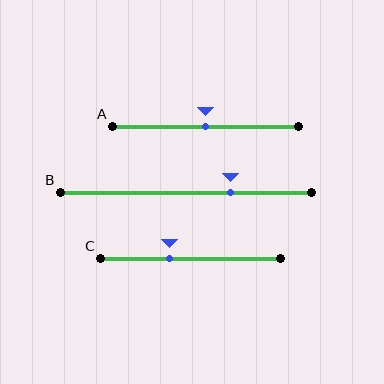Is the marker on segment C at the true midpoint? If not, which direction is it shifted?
No, the marker on segment C is shifted to the left by about 12% of the segment length.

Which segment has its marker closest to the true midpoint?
Segment A has its marker closest to the true midpoint.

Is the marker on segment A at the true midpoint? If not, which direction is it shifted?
Yes, the marker on segment A is at the true midpoint.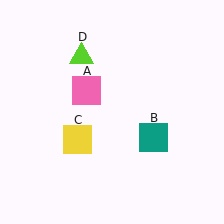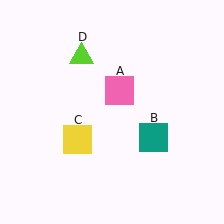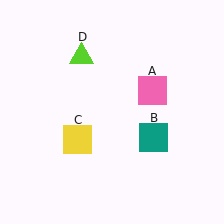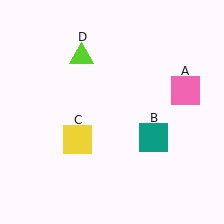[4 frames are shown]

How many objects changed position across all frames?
1 object changed position: pink square (object A).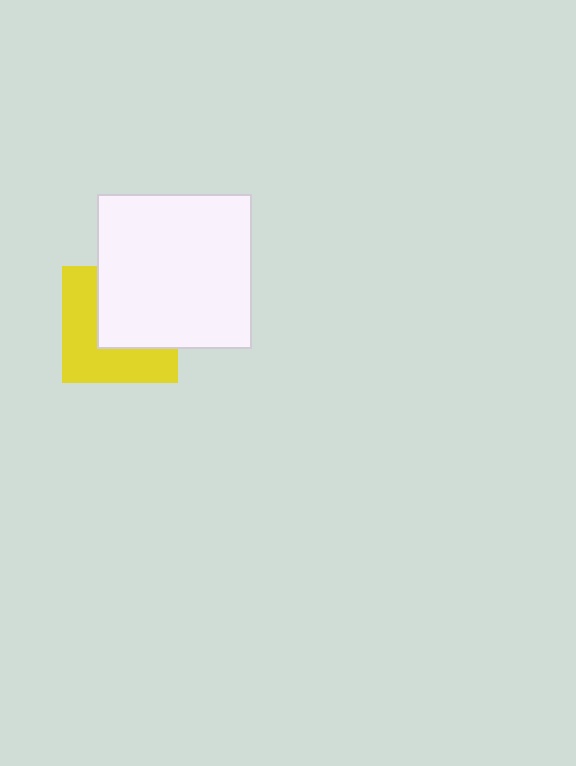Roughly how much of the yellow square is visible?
About half of it is visible (roughly 51%).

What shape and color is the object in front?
The object in front is a white square.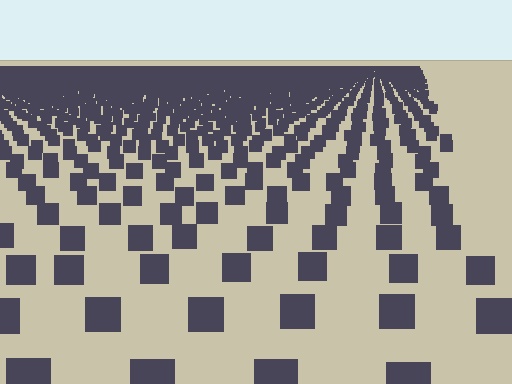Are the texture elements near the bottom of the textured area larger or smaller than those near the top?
Larger. Near the bottom, elements are closer to the viewer and appear at a bigger on-screen size.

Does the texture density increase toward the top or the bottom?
Density increases toward the top.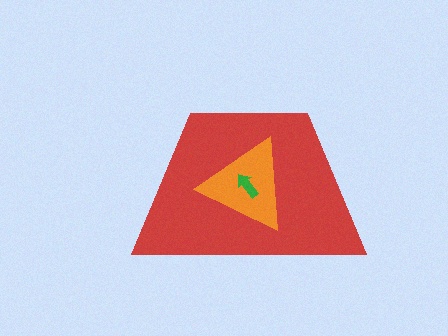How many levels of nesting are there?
3.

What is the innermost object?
The green arrow.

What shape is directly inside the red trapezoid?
The orange triangle.